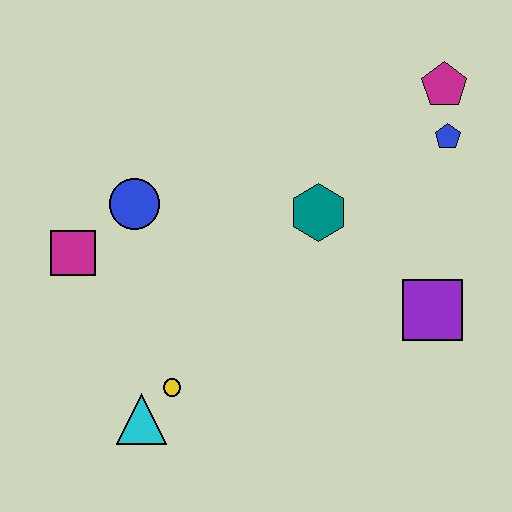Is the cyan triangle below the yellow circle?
Yes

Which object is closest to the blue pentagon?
The magenta pentagon is closest to the blue pentagon.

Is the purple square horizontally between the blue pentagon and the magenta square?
Yes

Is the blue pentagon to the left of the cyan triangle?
No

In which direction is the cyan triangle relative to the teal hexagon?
The cyan triangle is below the teal hexagon.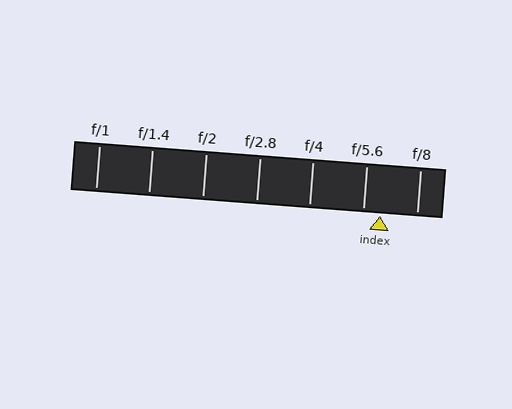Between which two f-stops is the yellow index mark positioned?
The index mark is between f/5.6 and f/8.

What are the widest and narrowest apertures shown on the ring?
The widest aperture shown is f/1 and the narrowest is f/8.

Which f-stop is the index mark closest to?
The index mark is closest to f/5.6.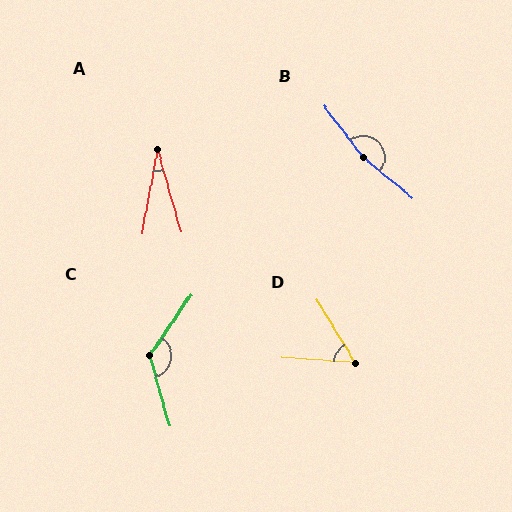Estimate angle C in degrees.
Approximately 130 degrees.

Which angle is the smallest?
A, at approximately 27 degrees.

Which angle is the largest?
B, at approximately 167 degrees.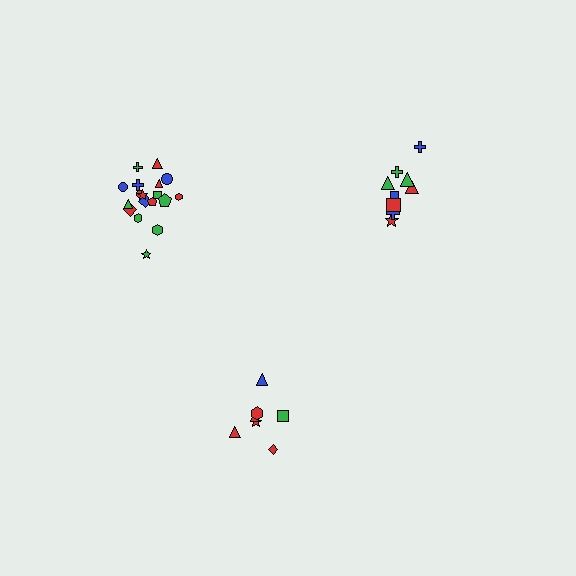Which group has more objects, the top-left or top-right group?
The top-left group.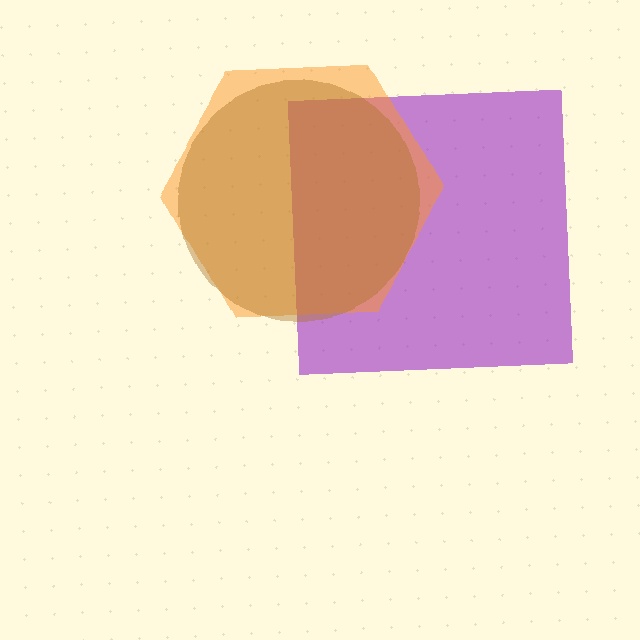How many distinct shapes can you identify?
There are 3 distinct shapes: a purple square, an orange hexagon, a brown circle.